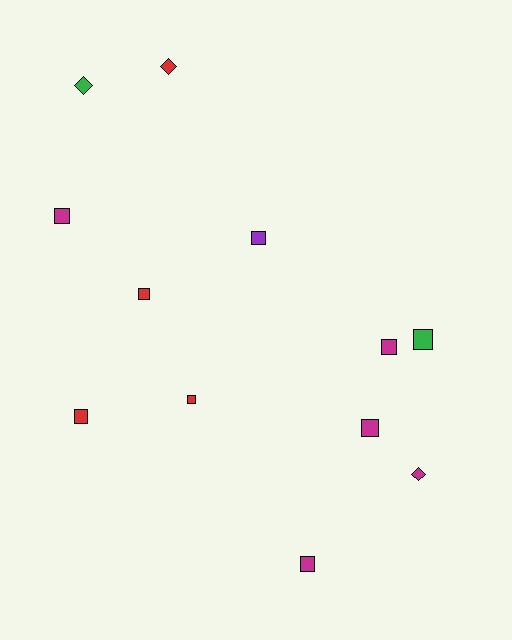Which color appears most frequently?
Magenta, with 5 objects.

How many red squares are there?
There are 3 red squares.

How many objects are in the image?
There are 12 objects.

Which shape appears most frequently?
Square, with 9 objects.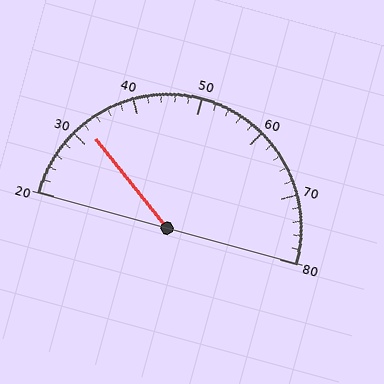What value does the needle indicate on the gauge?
The needle indicates approximately 32.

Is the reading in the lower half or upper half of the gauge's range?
The reading is in the lower half of the range (20 to 80).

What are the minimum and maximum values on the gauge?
The gauge ranges from 20 to 80.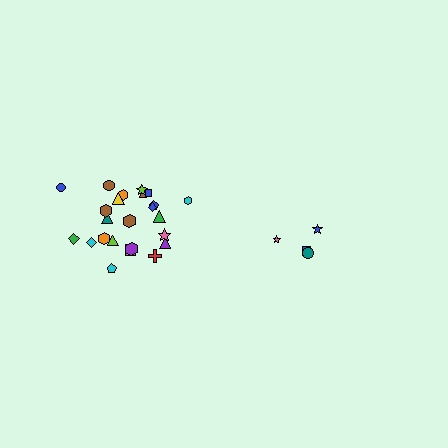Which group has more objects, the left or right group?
The left group.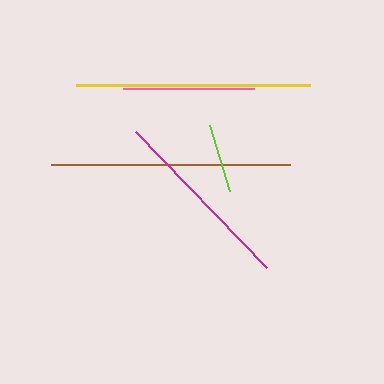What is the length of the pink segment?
The pink segment is approximately 131 pixels long.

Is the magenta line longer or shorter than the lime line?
The magenta line is longer than the lime line.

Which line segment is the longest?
The brown line is the longest at approximately 239 pixels.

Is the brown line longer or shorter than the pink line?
The brown line is longer than the pink line.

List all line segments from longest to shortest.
From longest to shortest: brown, yellow, magenta, pink, lime.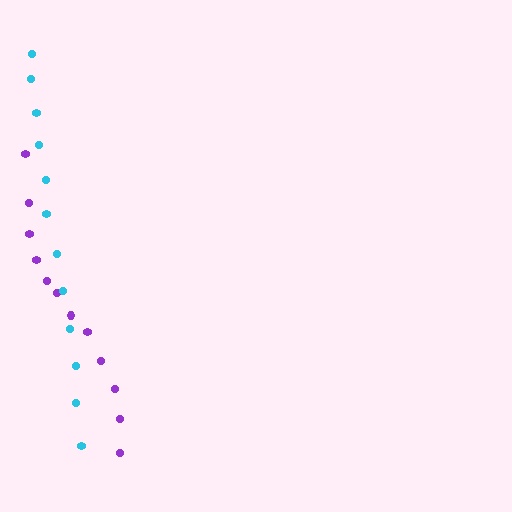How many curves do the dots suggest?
There are 2 distinct paths.